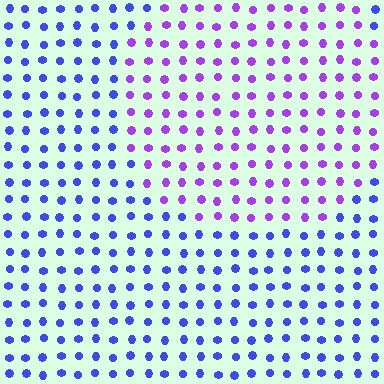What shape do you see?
I see a circle.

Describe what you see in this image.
The image is filled with small blue elements in a uniform arrangement. A circle-shaped region is visible where the elements are tinted to a slightly different hue, forming a subtle color boundary.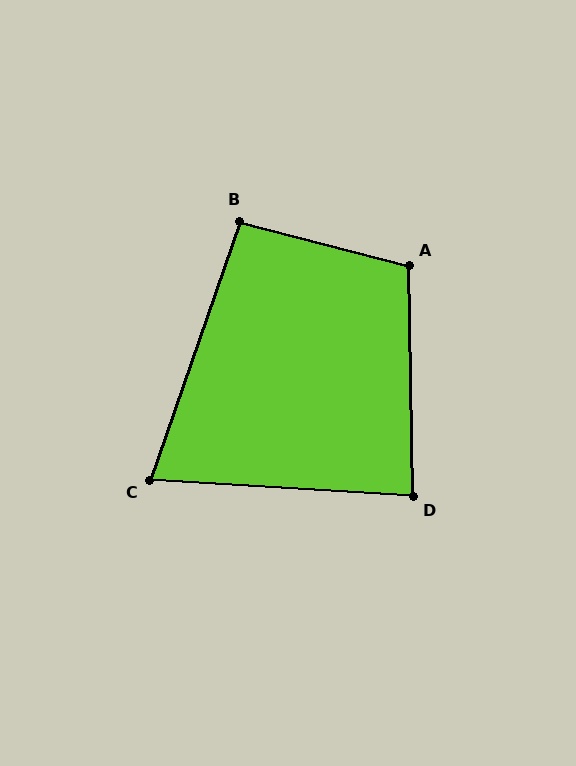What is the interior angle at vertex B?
Approximately 94 degrees (approximately right).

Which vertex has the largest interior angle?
A, at approximately 106 degrees.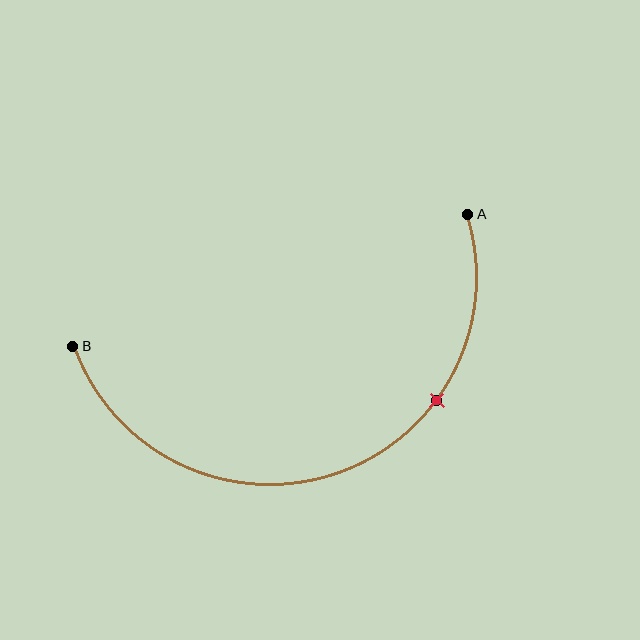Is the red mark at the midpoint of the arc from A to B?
No. The red mark lies on the arc but is closer to endpoint A. The arc midpoint would be at the point on the curve equidistant along the arc from both A and B.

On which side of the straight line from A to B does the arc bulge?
The arc bulges below the straight line connecting A and B.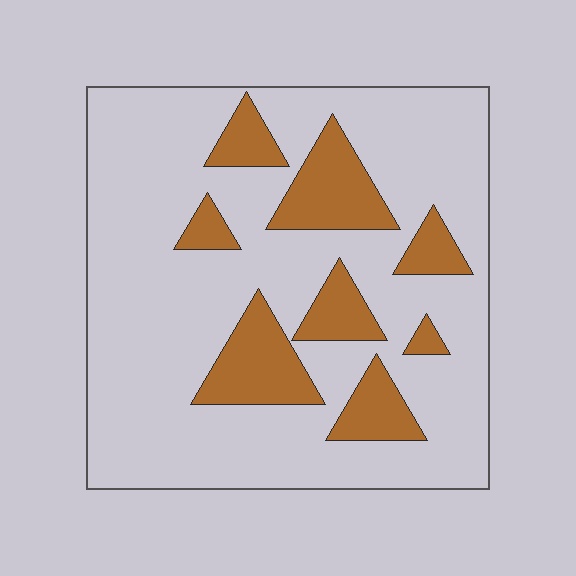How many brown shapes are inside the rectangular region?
8.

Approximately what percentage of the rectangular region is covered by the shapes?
Approximately 20%.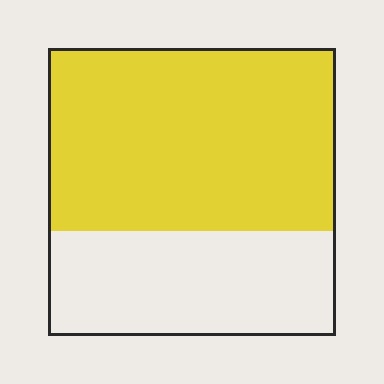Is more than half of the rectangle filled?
Yes.